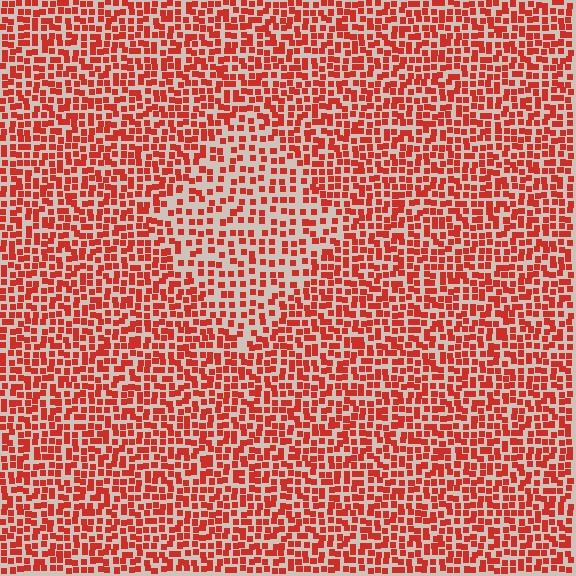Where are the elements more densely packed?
The elements are more densely packed outside the diamond boundary.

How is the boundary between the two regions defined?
The boundary is defined by a change in element density (approximately 1.7x ratio). All elements are the same color, size, and shape.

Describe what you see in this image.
The image contains small red elements arranged at two different densities. A diamond-shaped region is visible where the elements are less densely packed than the surrounding area.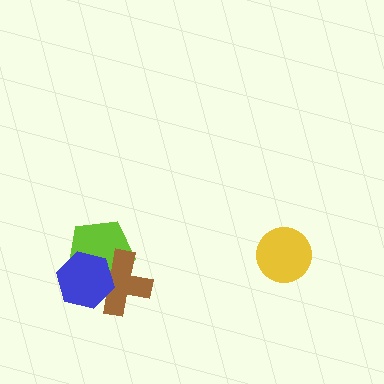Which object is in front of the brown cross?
The blue hexagon is in front of the brown cross.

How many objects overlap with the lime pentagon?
2 objects overlap with the lime pentagon.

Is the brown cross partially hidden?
Yes, it is partially covered by another shape.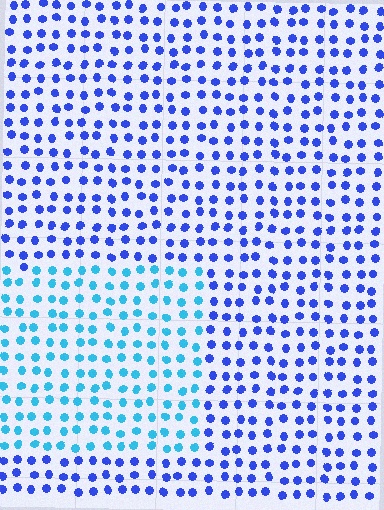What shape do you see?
I see a rectangle.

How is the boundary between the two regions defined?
The boundary is defined purely by a slight shift in hue (about 39 degrees). Spacing, size, and orientation are identical on both sides.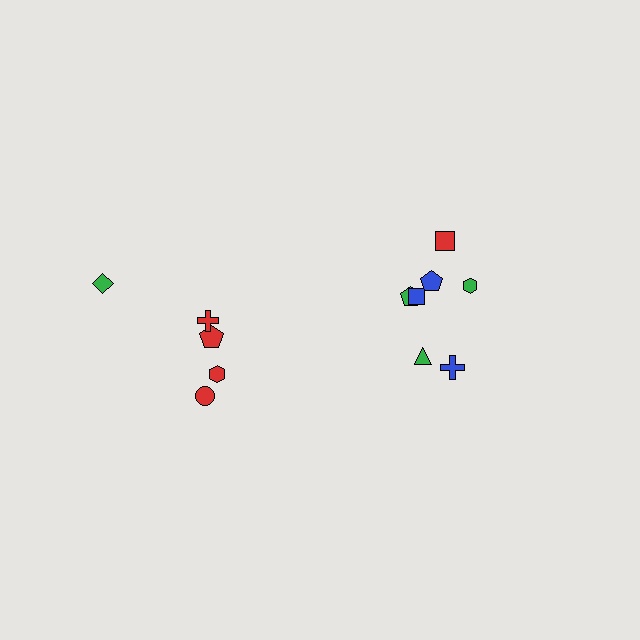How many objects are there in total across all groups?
There are 12 objects.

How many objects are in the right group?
There are 7 objects.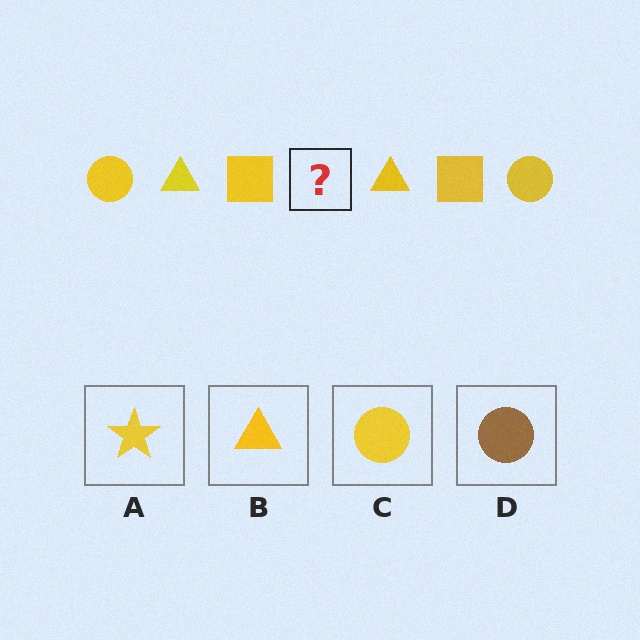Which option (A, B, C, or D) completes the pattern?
C.